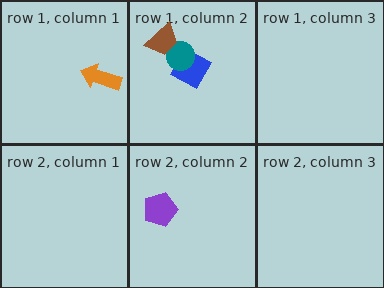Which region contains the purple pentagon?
The row 2, column 2 region.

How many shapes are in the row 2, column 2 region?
1.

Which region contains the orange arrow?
The row 1, column 1 region.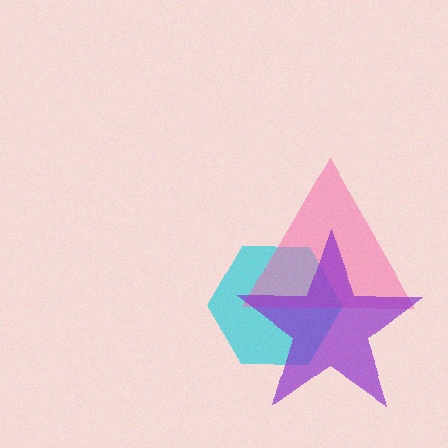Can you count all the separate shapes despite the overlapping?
Yes, there are 3 separate shapes.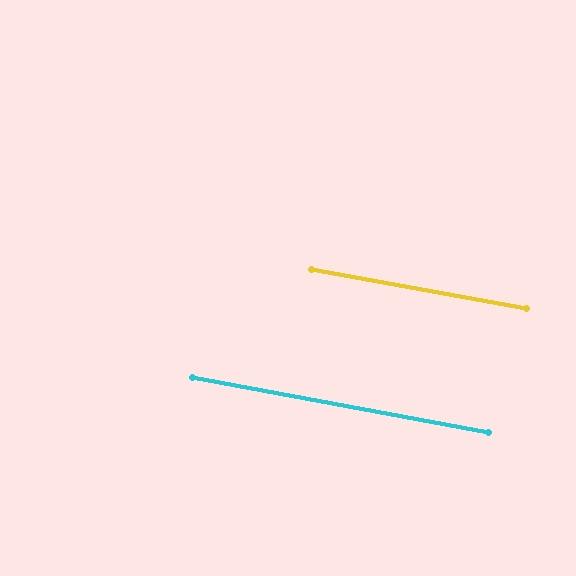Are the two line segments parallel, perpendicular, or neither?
Parallel — their directions differ by only 0.2°.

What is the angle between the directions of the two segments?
Approximately 0 degrees.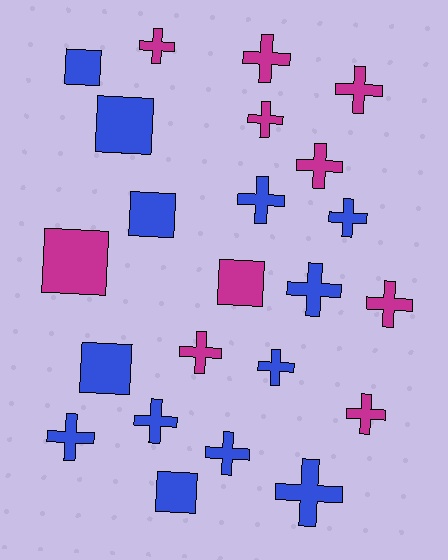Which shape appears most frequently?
Cross, with 16 objects.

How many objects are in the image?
There are 23 objects.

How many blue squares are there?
There are 5 blue squares.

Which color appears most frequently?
Blue, with 13 objects.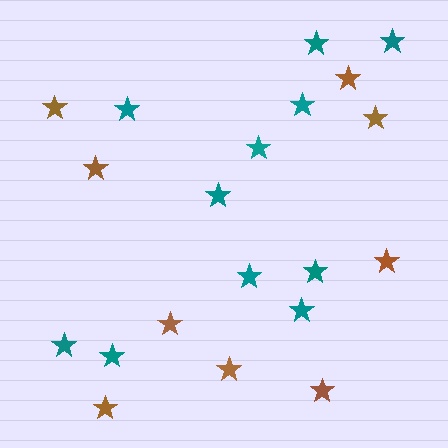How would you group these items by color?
There are 2 groups: one group of brown stars (9) and one group of teal stars (11).